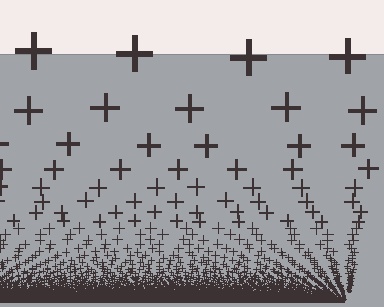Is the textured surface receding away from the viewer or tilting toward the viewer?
The surface appears to tilt toward the viewer. Texture elements get larger and sparser toward the top.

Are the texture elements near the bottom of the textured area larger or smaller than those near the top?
Smaller. The gradient is inverted — elements near the bottom are smaller and denser.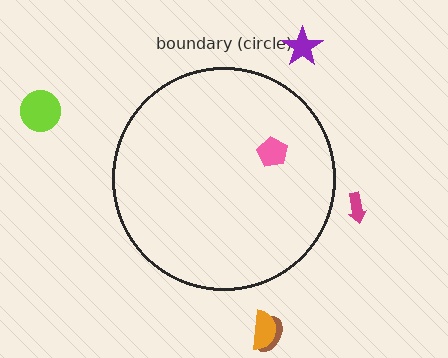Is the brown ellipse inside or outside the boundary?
Outside.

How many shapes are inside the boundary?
1 inside, 5 outside.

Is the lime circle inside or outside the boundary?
Outside.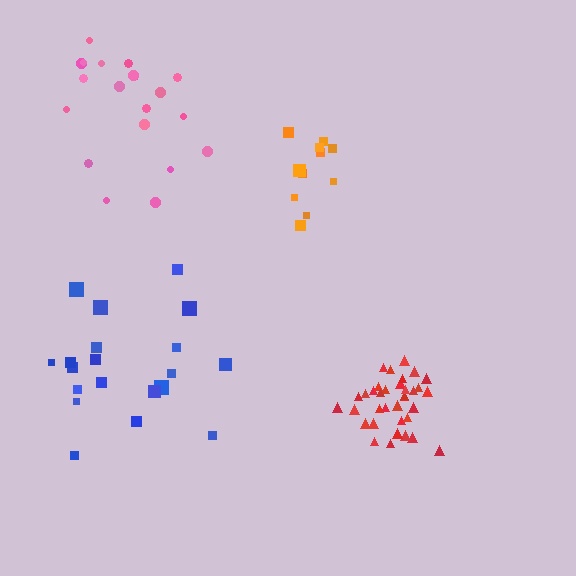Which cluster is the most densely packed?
Red.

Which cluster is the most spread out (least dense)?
Blue.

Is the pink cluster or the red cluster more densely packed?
Red.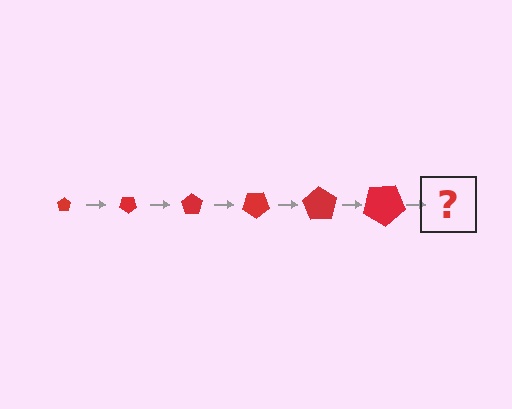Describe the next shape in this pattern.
It should be a pentagon, larger than the previous one and rotated 210 degrees from the start.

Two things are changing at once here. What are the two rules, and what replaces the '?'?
The two rules are that the pentagon grows larger each step and it rotates 35 degrees each step. The '?' should be a pentagon, larger than the previous one and rotated 210 degrees from the start.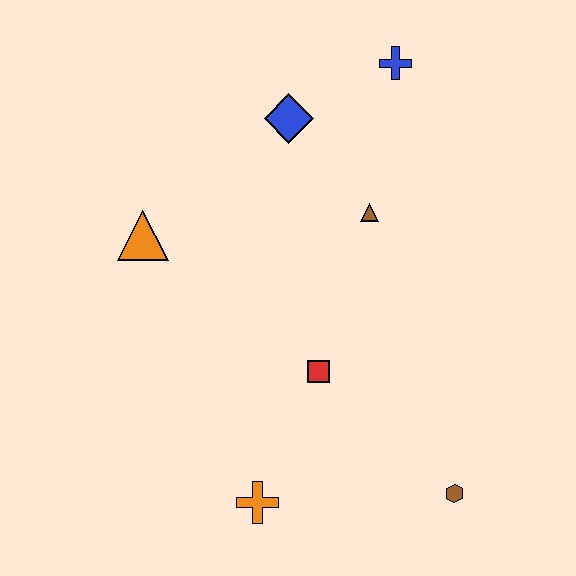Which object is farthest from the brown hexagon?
The blue cross is farthest from the brown hexagon.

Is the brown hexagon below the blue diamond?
Yes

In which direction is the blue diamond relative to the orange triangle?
The blue diamond is to the right of the orange triangle.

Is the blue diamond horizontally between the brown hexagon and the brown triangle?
No